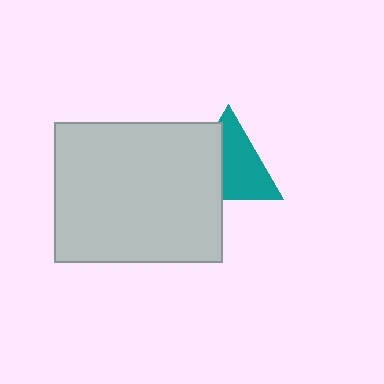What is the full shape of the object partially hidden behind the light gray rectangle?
The partially hidden object is a teal triangle.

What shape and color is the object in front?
The object in front is a light gray rectangle.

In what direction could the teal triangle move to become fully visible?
The teal triangle could move right. That would shift it out from behind the light gray rectangle entirely.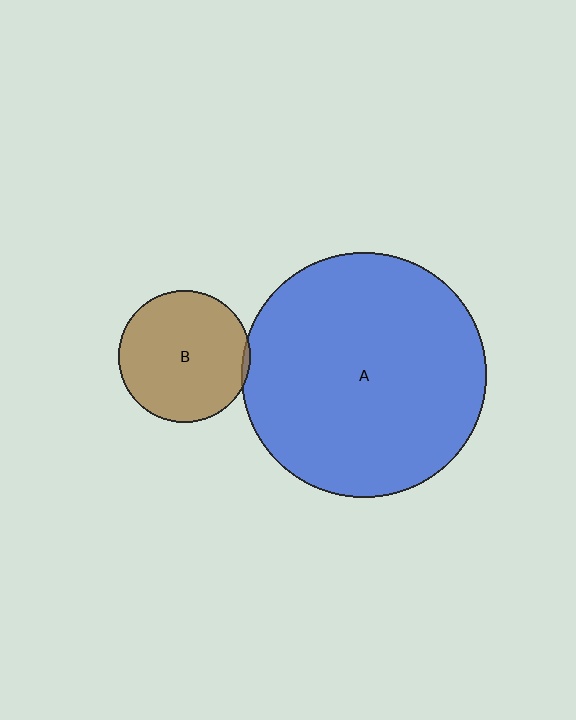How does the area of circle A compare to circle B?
Approximately 3.5 times.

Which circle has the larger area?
Circle A (blue).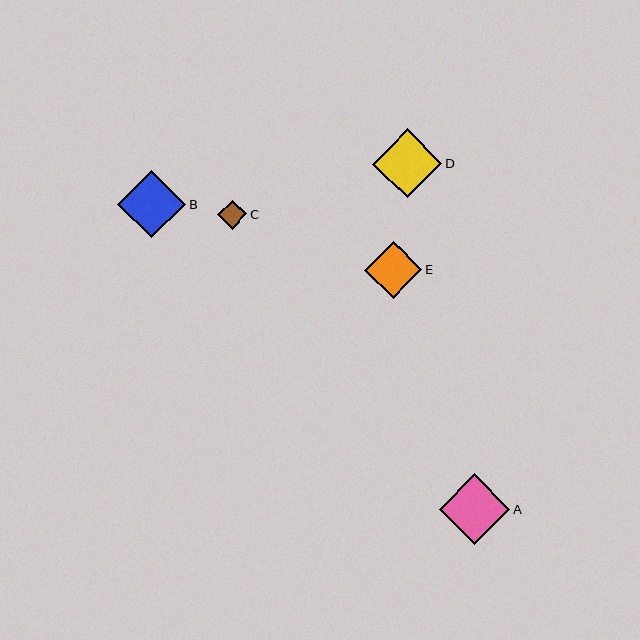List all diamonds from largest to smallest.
From largest to smallest: A, D, B, E, C.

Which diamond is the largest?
Diamond A is the largest with a size of approximately 71 pixels.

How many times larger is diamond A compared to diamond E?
Diamond A is approximately 1.2 times the size of diamond E.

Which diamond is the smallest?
Diamond C is the smallest with a size of approximately 29 pixels.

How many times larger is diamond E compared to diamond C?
Diamond E is approximately 2.0 times the size of diamond C.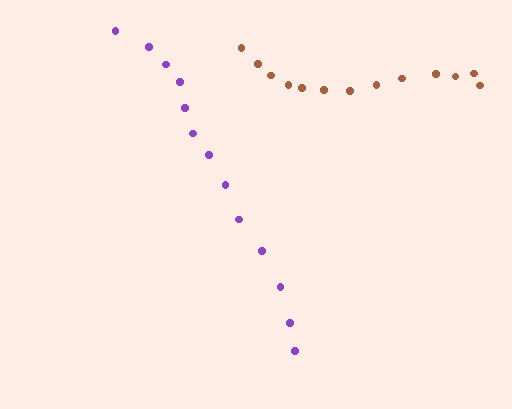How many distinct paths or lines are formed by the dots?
There are 2 distinct paths.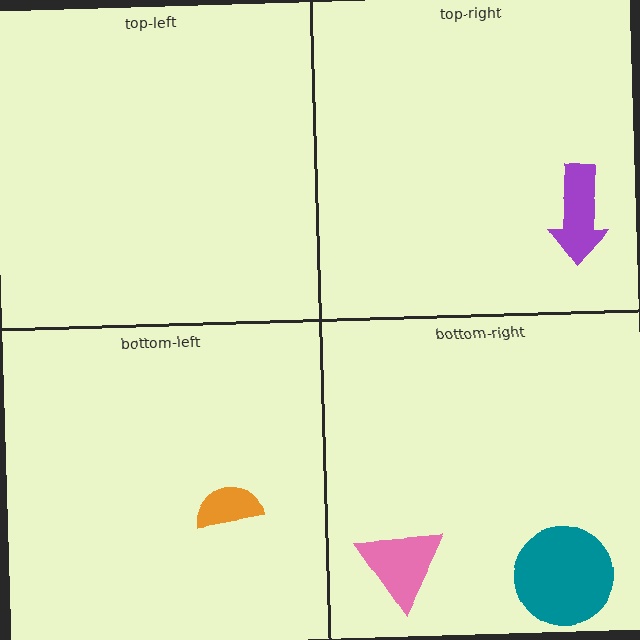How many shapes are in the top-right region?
1.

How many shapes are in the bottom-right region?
2.